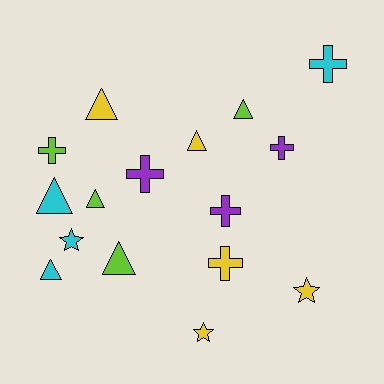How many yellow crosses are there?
There is 1 yellow cross.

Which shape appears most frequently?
Triangle, with 7 objects.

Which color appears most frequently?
Yellow, with 5 objects.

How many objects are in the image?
There are 16 objects.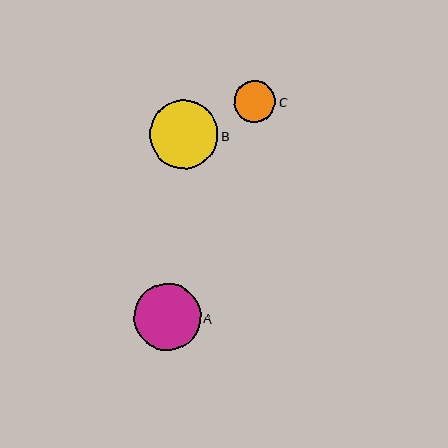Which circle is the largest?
Circle B is the largest with a size of approximately 69 pixels.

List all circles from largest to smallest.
From largest to smallest: B, A, C.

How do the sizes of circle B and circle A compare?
Circle B and circle A are approximately the same size.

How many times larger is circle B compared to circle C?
Circle B is approximately 1.6 times the size of circle C.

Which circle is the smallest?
Circle C is the smallest with a size of approximately 42 pixels.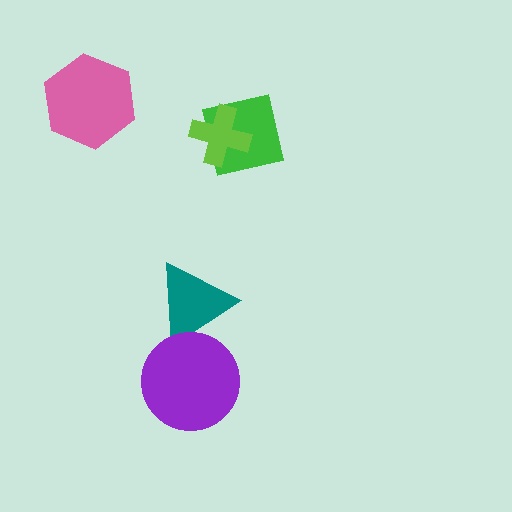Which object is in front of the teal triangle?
The purple circle is in front of the teal triangle.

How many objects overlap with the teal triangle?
1 object overlaps with the teal triangle.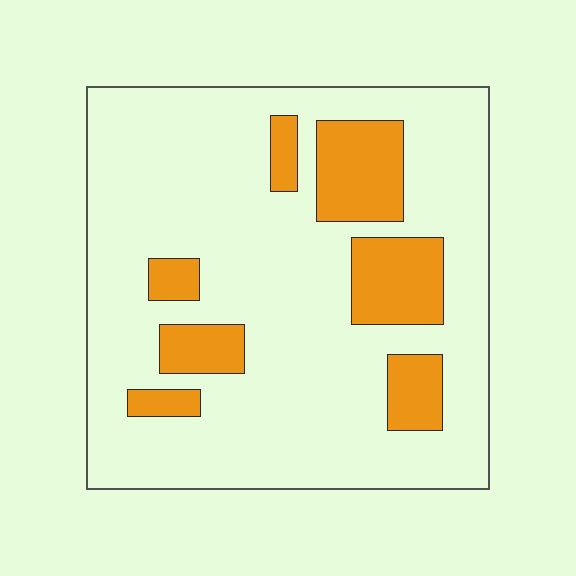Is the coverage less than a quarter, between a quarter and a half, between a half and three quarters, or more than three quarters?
Less than a quarter.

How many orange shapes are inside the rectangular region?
7.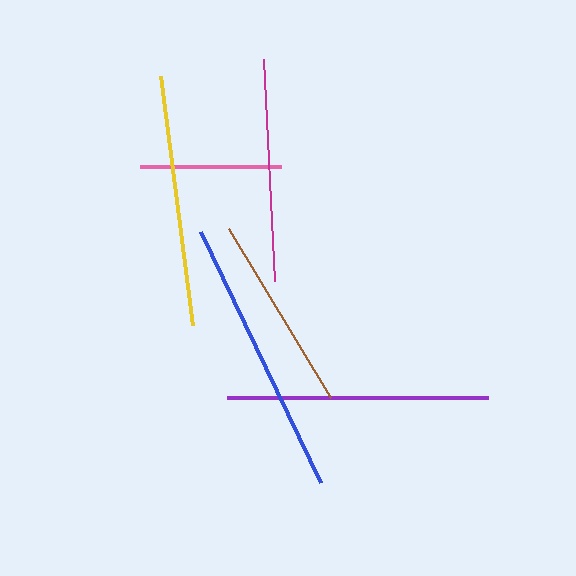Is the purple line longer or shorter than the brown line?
The purple line is longer than the brown line.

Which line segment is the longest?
The blue line is the longest at approximately 278 pixels.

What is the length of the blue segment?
The blue segment is approximately 278 pixels long.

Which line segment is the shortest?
The pink line is the shortest at approximately 141 pixels.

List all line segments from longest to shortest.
From longest to shortest: blue, purple, yellow, magenta, brown, pink.